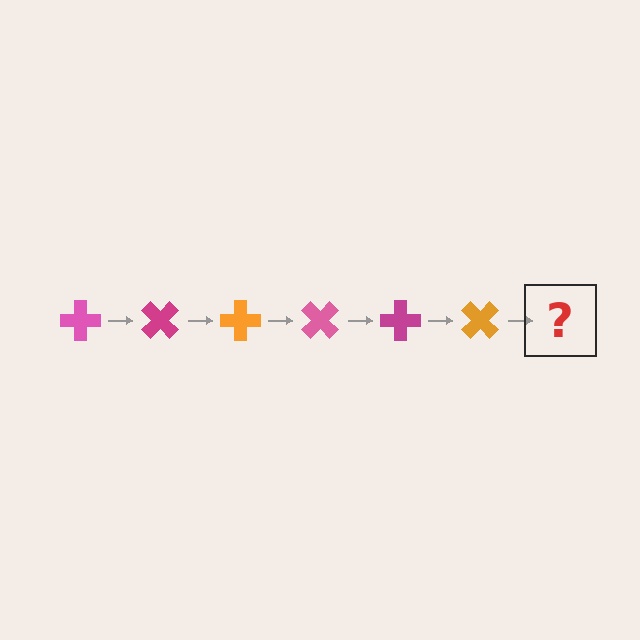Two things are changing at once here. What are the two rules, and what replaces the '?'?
The two rules are that it rotates 45 degrees each step and the color cycles through pink, magenta, and orange. The '?' should be a pink cross, rotated 270 degrees from the start.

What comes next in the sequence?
The next element should be a pink cross, rotated 270 degrees from the start.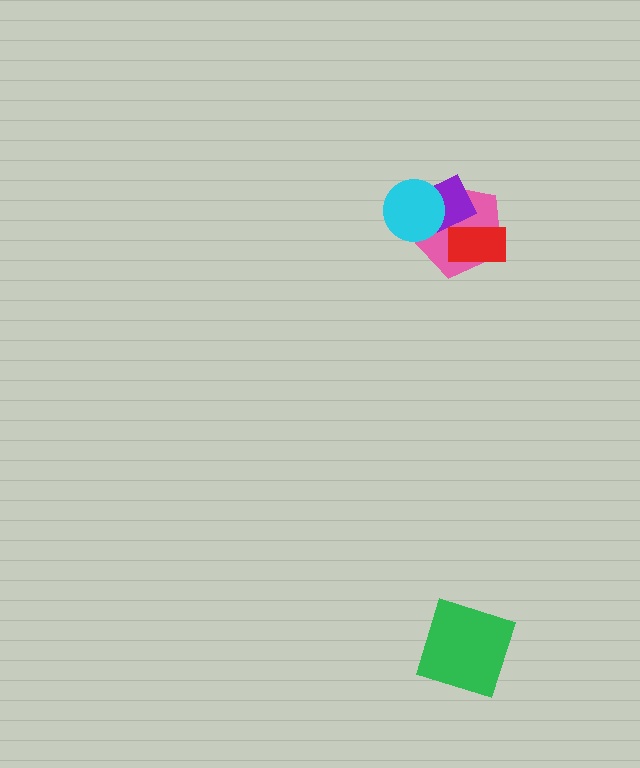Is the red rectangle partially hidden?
No, no other shape covers it.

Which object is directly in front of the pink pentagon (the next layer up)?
The purple diamond is directly in front of the pink pentagon.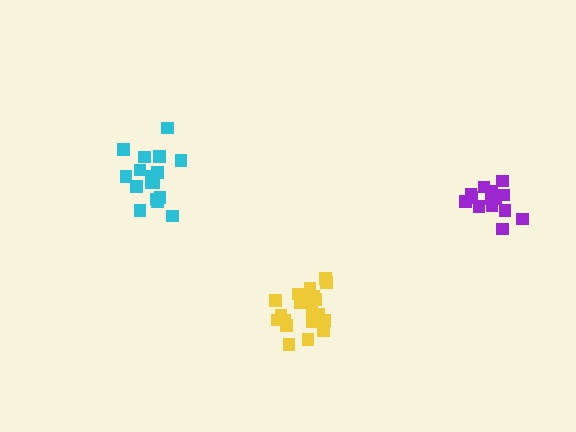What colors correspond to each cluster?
The clusters are colored: yellow, purple, cyan.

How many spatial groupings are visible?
There are 3 spatial groupings.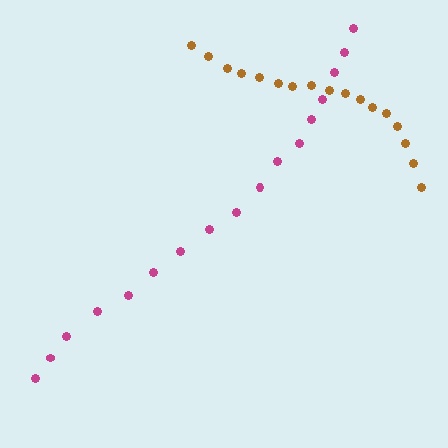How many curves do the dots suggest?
There are 2 distinct paths.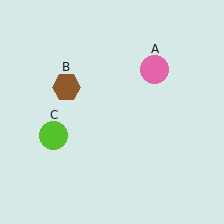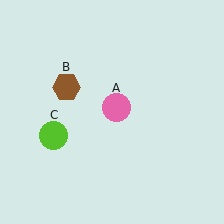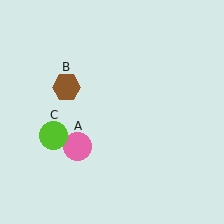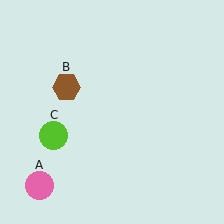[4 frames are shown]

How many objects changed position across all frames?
1 object changed position: pink circle (object A).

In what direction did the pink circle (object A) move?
The pink circle (object A) moved down and to the left.